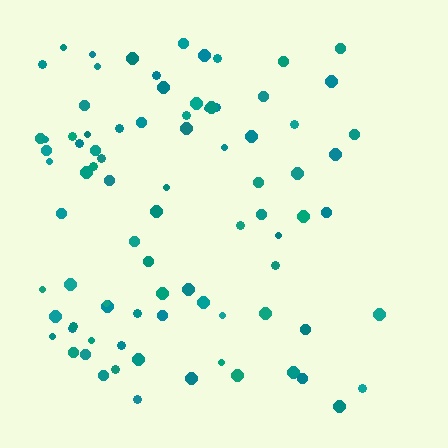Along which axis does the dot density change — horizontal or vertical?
Horizontal.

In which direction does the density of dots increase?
From right to left, with the left side densest.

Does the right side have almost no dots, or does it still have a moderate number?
Still a moderate number, just noticeably fewer than the left.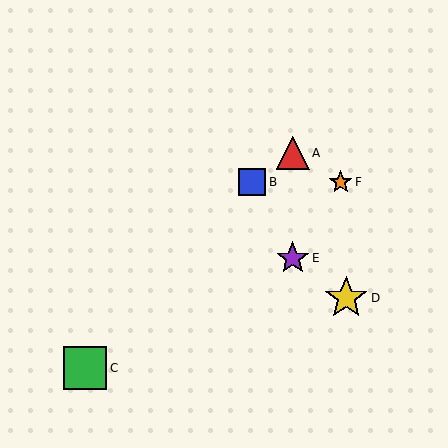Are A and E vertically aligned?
Yes, both are at x≈293.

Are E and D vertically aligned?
No, E is at x≈293 and D is at x≈346.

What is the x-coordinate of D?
Object D is at x≈346.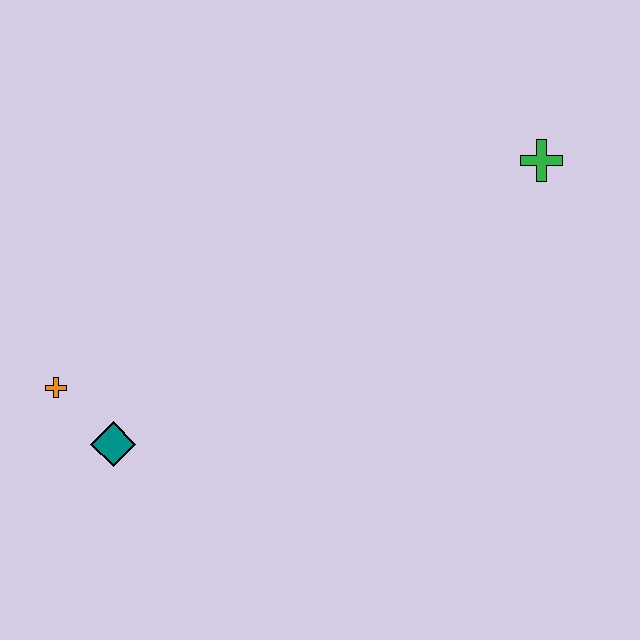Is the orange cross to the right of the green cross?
No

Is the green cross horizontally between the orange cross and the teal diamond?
No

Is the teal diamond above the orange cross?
No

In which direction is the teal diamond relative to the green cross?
The teal diamond is to the left of the green cross.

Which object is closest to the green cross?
The teal diamond is closest to the green cross.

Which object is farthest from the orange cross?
The green cross is farthest from the orange cross.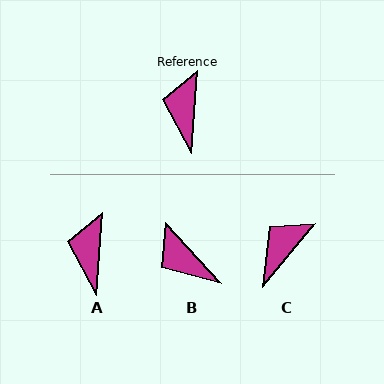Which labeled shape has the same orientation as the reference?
A.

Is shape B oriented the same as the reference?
No, it is off by about 46 degrees.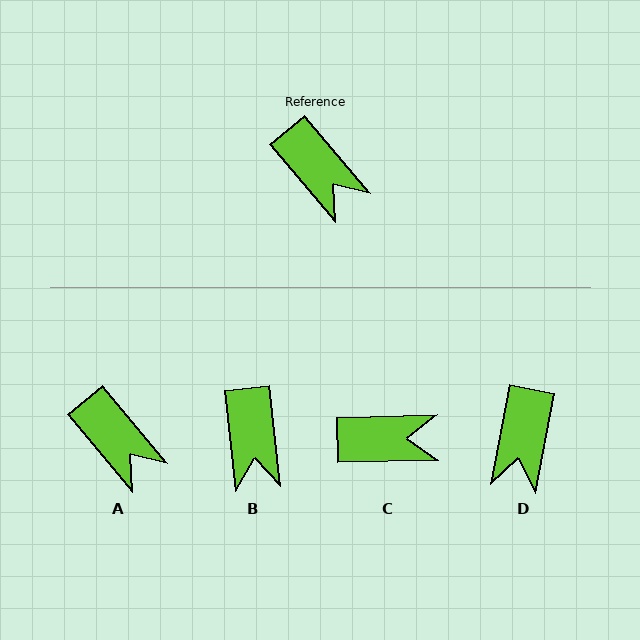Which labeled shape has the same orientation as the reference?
A.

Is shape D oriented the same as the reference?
No, it is off by about 51 degrees.